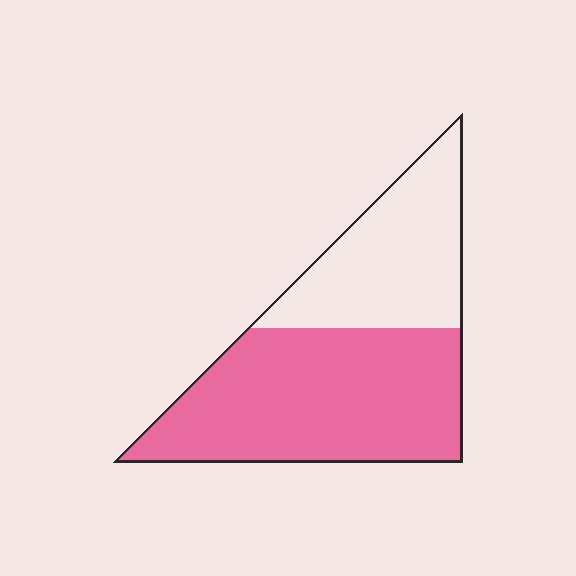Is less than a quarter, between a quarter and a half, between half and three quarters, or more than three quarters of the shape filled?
Between half and three quarters.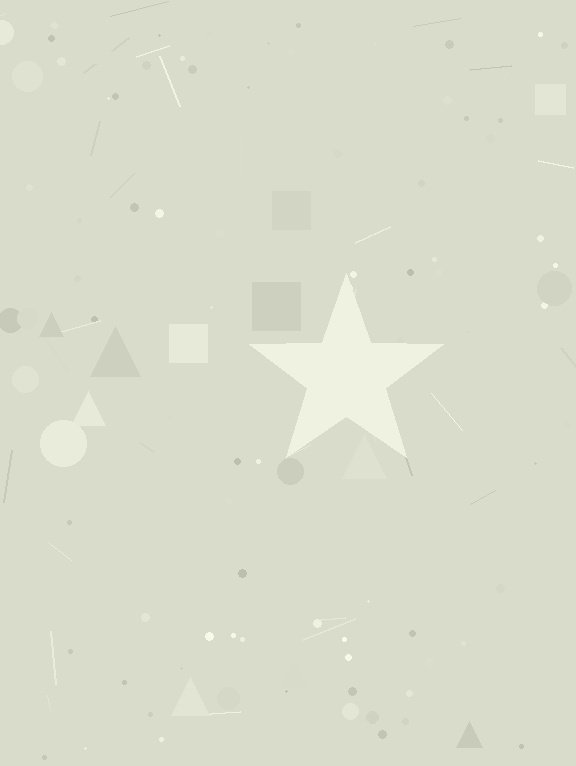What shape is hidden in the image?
A star is hidden in the image.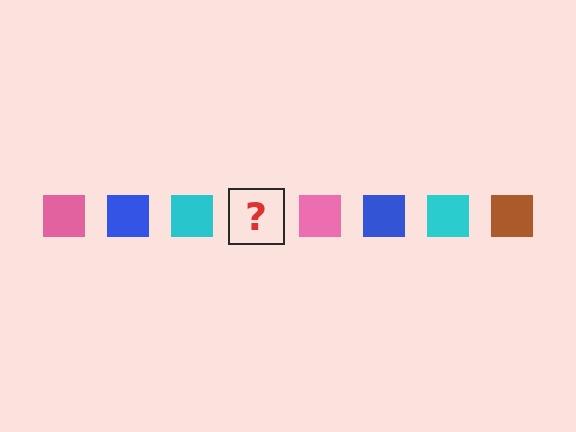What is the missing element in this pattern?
The missing element is a brown square.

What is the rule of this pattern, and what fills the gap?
The rule is that the pattern cycles through pink, blue, cyan, brown squares. The gap should be filled with a brown square.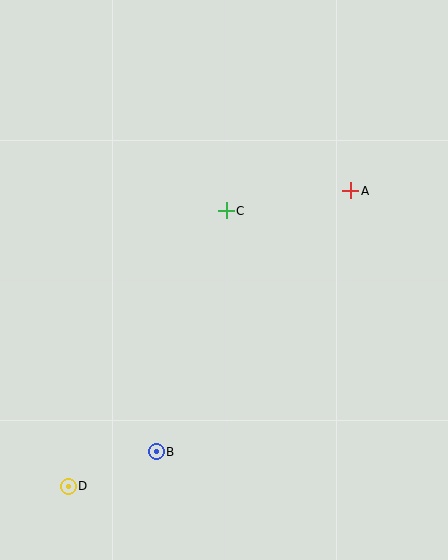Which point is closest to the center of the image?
Point C at (226, 211) is closest to the center.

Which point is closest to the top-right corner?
Point A is closest to the top-right corner.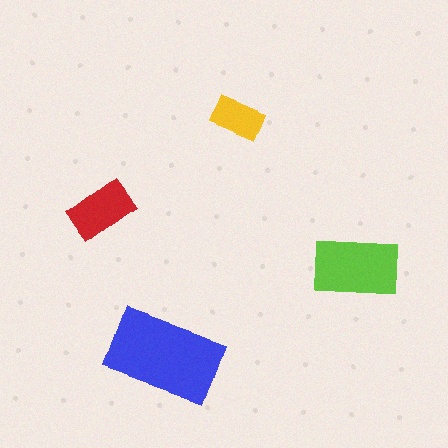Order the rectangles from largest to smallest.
the blue one, the lime one, the red one, the yellow one.